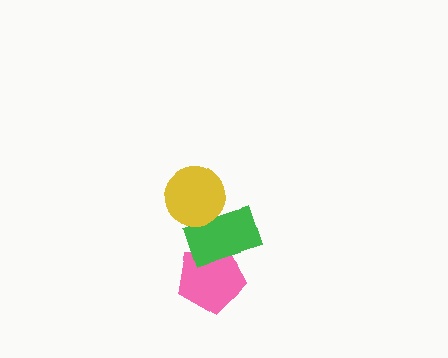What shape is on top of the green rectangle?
The yellow circle is on top of the green rectangle.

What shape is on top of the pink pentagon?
The green rectangle is on top of the pink pentagon.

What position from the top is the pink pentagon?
The pink pentagon is 3rd from the top.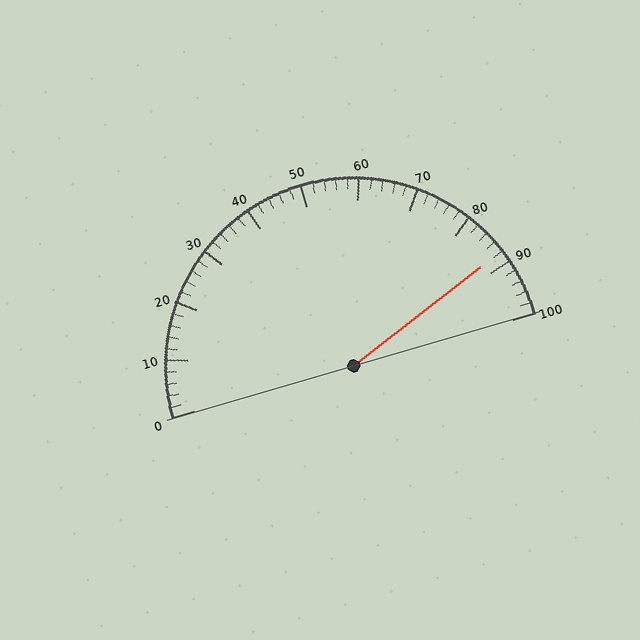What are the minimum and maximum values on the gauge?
The gauge ranges from 0 to 100.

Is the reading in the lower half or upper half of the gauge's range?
The reading is in the upper half of the range (0 to 100).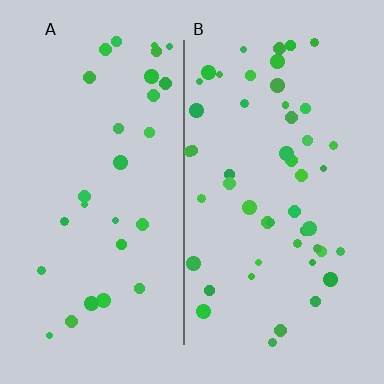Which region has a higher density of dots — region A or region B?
B (the right).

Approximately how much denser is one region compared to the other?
Approximately 1.7× — region B over region A.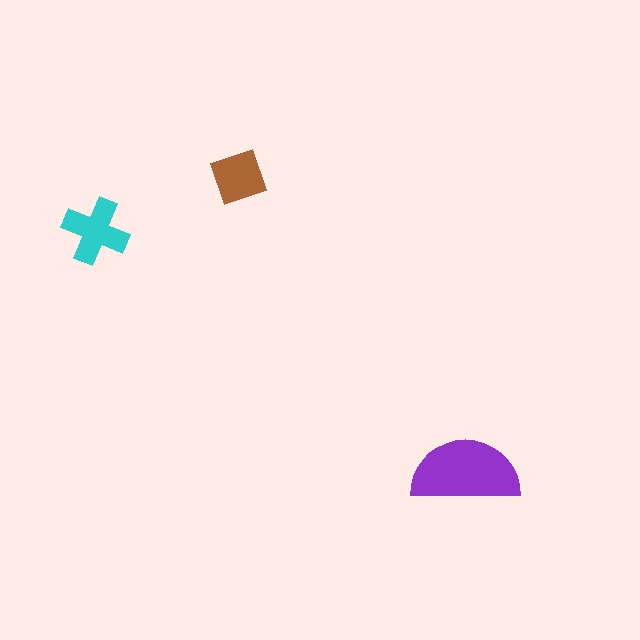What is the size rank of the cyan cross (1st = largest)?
2nd.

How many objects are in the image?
There are 3 objects in the image.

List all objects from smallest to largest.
The brown square, the cyan cross, the purple semicircle.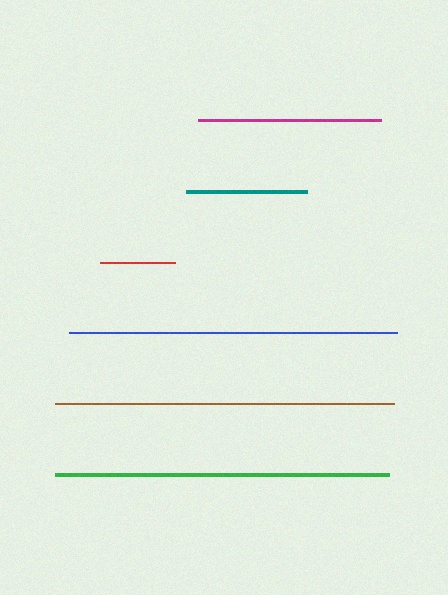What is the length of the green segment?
The green segment is approximately 334 pixels long.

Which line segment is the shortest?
The red line is the shortest at approximately 75 pixels.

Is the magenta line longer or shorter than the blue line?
The blue line is longer than the magenta line.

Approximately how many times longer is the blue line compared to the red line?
The blue line is approximately 4.4 times the length of the red line.